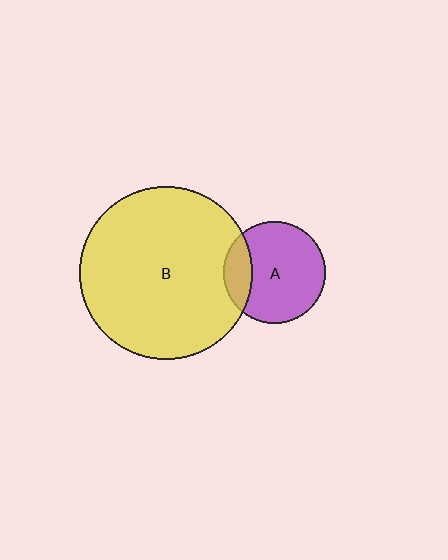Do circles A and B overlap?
Yes.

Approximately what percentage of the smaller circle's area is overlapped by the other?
Approximately 20%.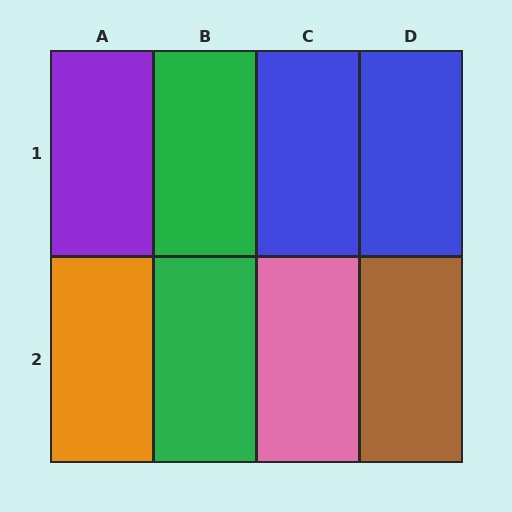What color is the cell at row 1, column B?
Green.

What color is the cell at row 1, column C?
Blue.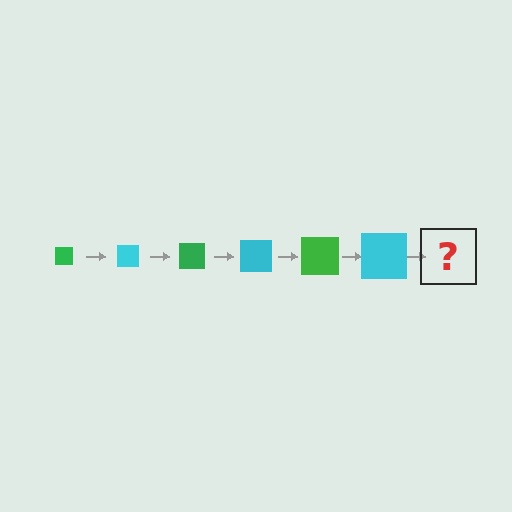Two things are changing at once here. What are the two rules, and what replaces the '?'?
The two rules are that the square grows larger each step and the color cycles through green and cyan. The '?' should be a green square, larger than the previous one.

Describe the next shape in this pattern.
It should be a green square, larger than the previous one.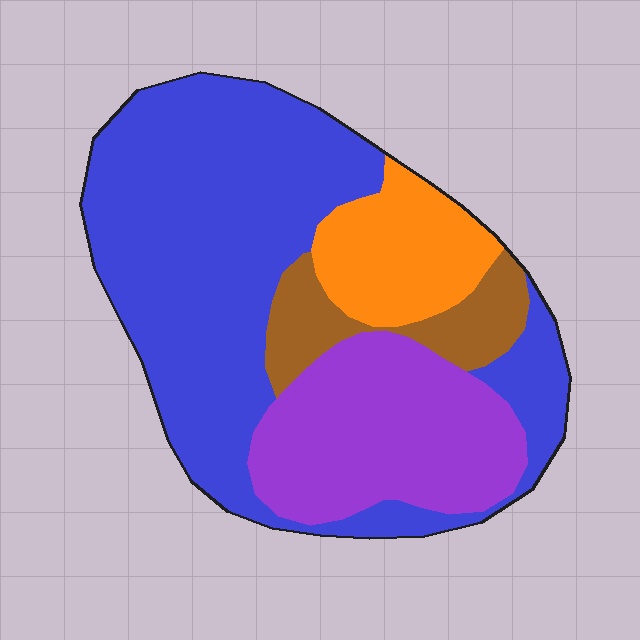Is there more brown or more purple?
Purple.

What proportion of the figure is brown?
Brown takes up about one tenth (1/10) of the figure.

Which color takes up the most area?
Blue, at roughly 55%.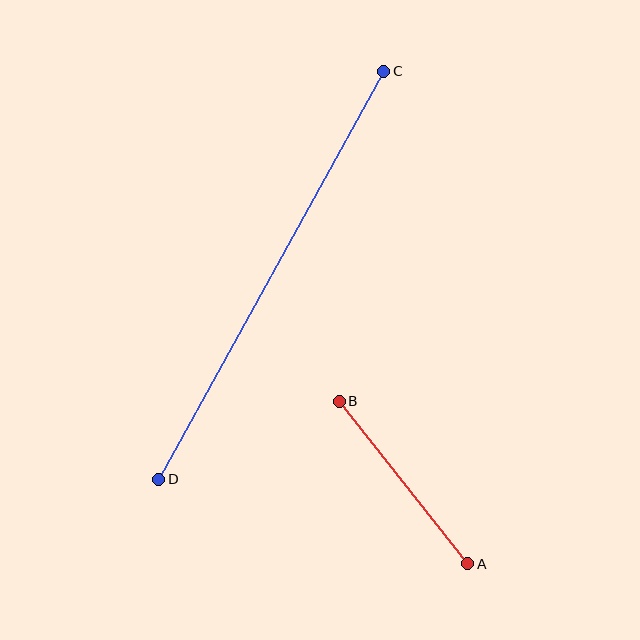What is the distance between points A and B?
The distance is approximately 207 pixels.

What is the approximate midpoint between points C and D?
The midpoint is at approximately (271, 275) pixels.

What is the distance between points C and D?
The distance is approximately 466 pixels.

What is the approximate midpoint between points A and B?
The midpoint is at approximately (404, 482) pixels.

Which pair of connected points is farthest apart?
Points C and D are farthest apart.